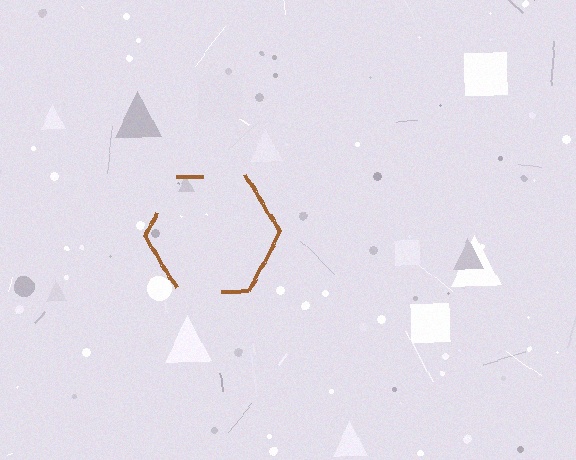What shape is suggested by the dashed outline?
The dashed outline suggests a hexagon.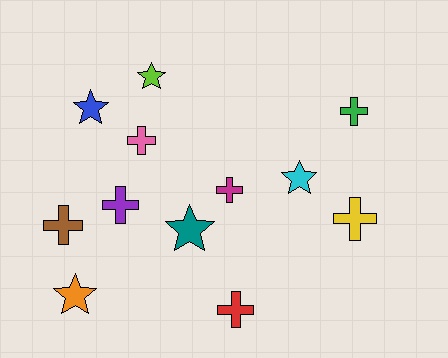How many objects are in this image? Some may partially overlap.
There are 12 objects.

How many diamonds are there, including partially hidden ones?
There are no diamonds.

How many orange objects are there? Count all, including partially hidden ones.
There is 1 orange object.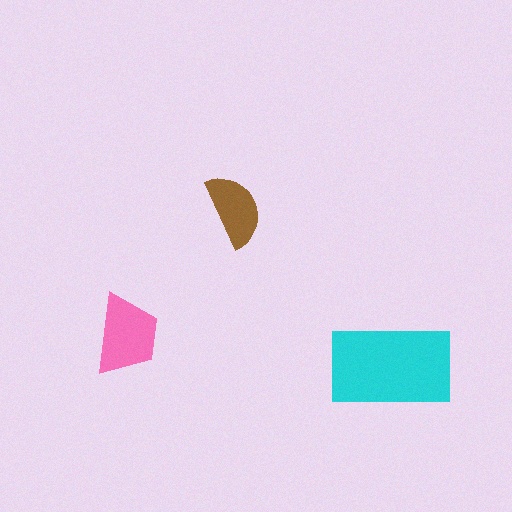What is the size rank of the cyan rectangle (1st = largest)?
1st.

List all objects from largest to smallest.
The cyan rectangle, the pink trapezoid, the brown semicircle.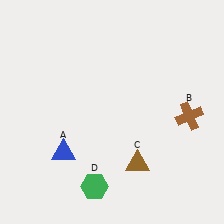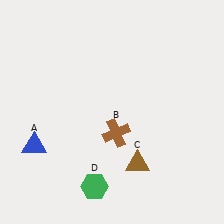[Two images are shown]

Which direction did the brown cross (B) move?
The brown cross (B) moved left.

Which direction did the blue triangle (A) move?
The blue triangle (A) moved left.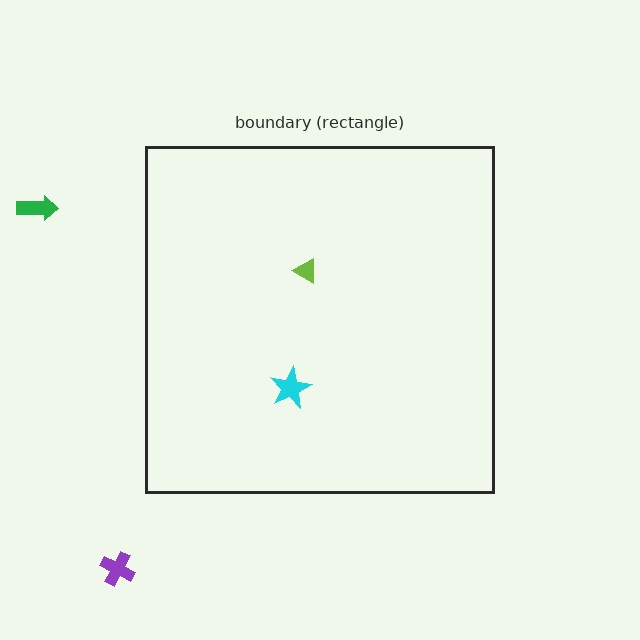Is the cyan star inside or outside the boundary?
Inside.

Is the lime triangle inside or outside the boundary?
Inside.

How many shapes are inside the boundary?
2 inside, 2 outside.